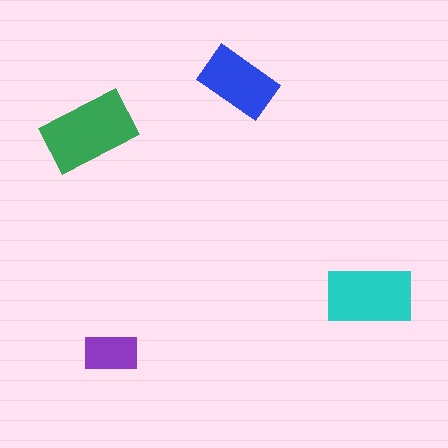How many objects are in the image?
There are 4 objects in the image.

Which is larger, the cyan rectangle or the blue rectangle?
The cyan one.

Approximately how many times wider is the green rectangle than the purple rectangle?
About 1.5 times wider.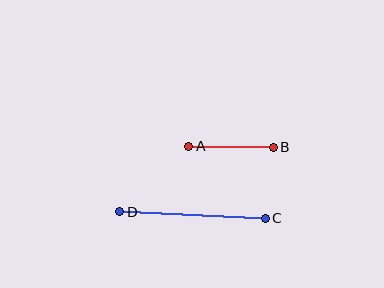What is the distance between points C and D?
The distance is approximately 146 pixels.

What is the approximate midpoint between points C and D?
The midpoint is at approximately (193, 215) pixels.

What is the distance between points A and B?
The distance is approximately 85 pixels.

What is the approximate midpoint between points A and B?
The midpoint is at approximately (231, 147) pixels.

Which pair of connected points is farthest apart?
Points C and D are farthest apart.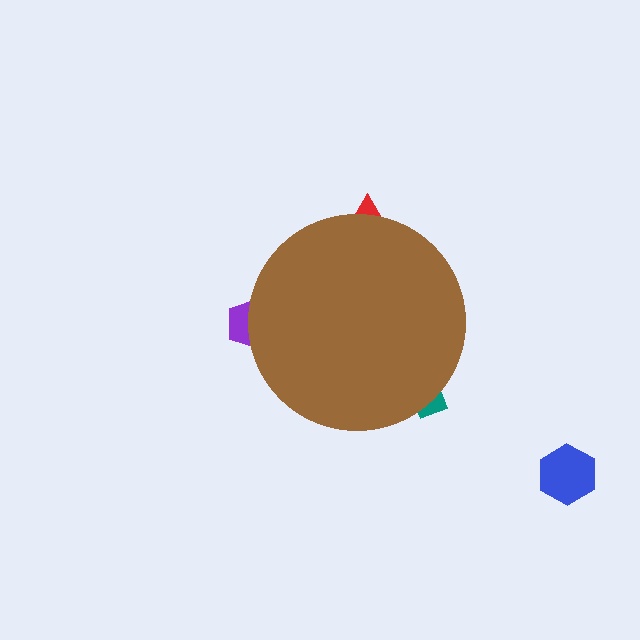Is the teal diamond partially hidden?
Yes, the teal diamond is partially hidden behind the brown circle.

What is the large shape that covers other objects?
A brown circle.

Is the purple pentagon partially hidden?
Yes, the purple pentagon is partially hidden behind the brown circle.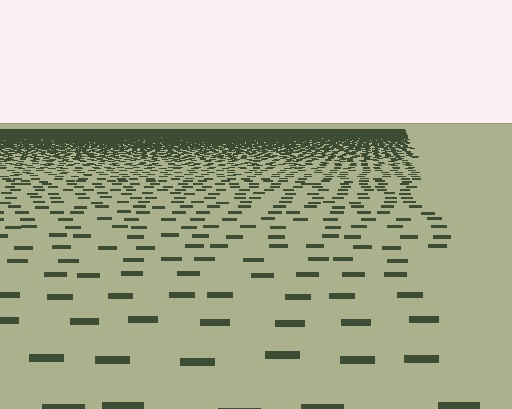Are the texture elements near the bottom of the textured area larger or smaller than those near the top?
Larger. Near the bottom, elements are closer to the viewer and appear at a bigger on-screen size.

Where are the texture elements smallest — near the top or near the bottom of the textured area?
Near the top.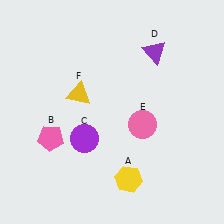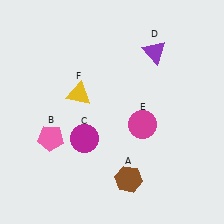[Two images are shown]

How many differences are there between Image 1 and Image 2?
There are 3 differences between the two images.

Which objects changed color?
A changed from yellow to brown. C changed from purple to magenta. E changed from pink to magenta.